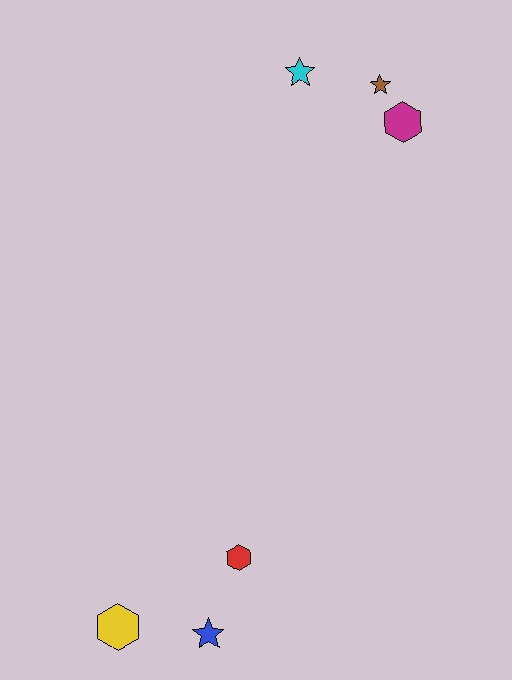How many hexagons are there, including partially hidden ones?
There are 3 hexagons.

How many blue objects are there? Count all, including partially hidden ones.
There is 1 blue object.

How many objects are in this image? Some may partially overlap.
There are 6 objects.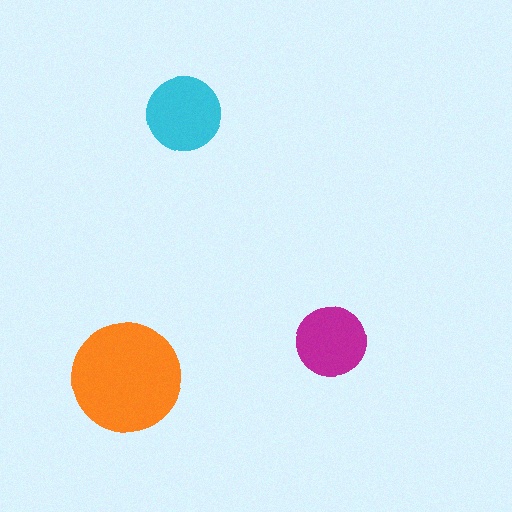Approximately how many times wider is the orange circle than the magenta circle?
About 1.5 times wider.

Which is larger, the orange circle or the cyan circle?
The orange one.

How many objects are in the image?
There are 3 objects in the image.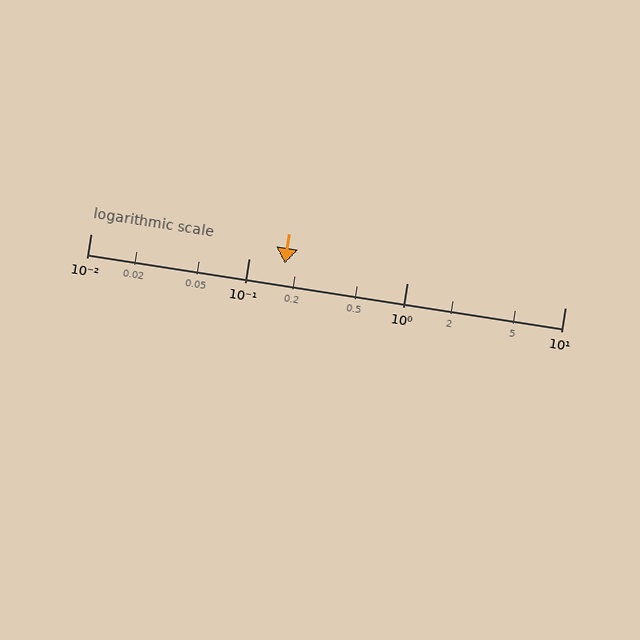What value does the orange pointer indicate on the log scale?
The pointer indicates approximately 0.17.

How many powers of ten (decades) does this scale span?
The scale spans 3 decades, from 0.01 to 10.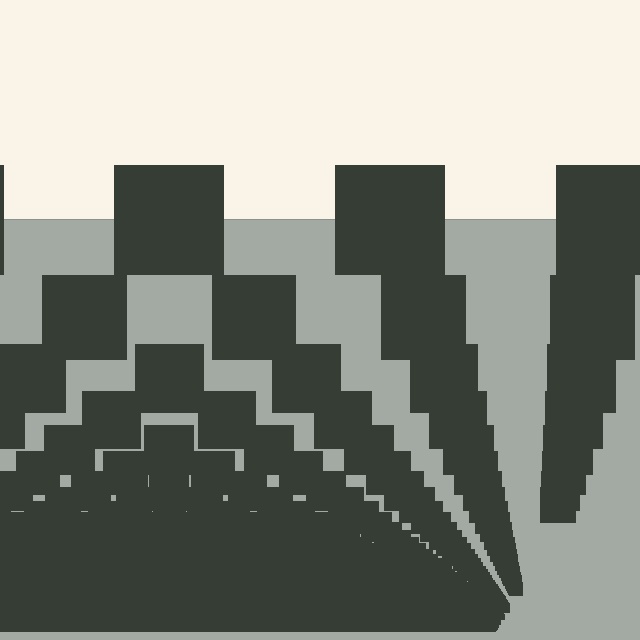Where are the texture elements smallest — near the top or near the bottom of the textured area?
Near the bottom.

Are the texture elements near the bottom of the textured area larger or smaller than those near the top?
Smaller. The gradient is inverted — elements near the bottom are smaller and denser.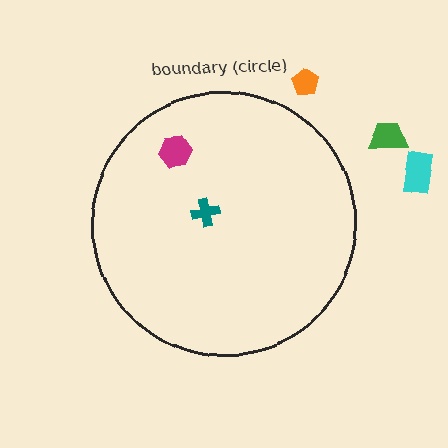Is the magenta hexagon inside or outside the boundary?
Inside.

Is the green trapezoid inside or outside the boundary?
Outside.